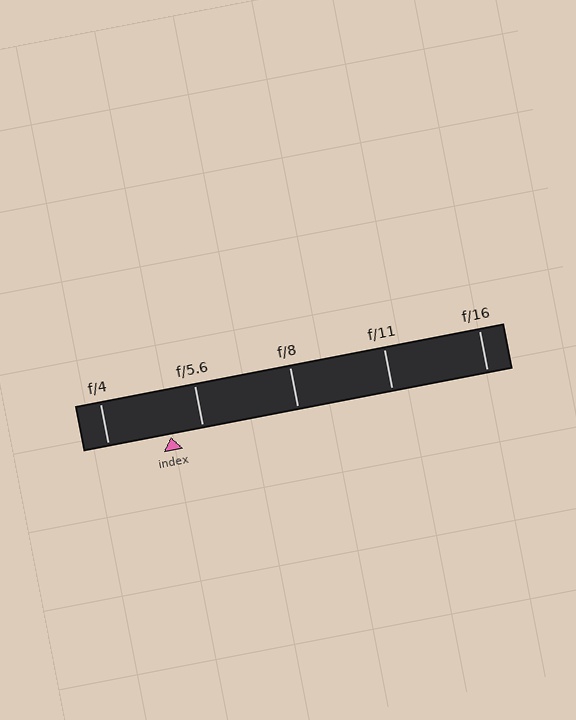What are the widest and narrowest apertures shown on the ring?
The widest aperture shown is f/4 and the narrowest is f/16.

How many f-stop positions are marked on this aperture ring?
There are 5 f-stop positions marked.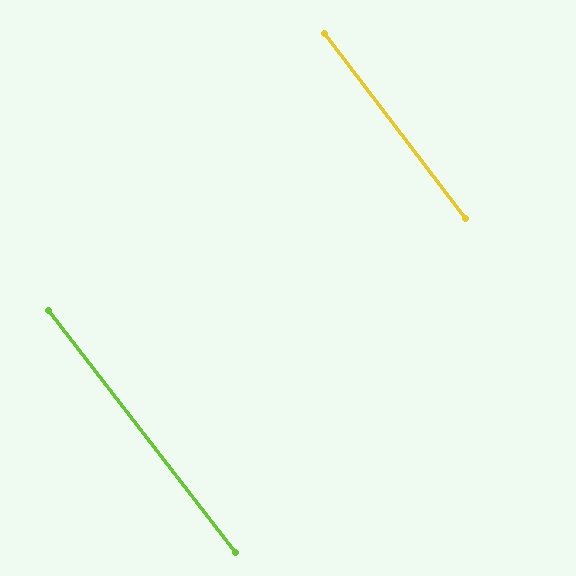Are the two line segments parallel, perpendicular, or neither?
Parallel — their directions differ by only 0.2°.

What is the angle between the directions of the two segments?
Approximately 0 degrees.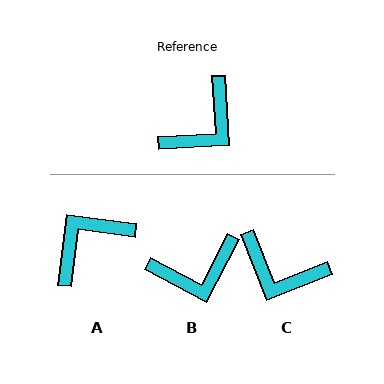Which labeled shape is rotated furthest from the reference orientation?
A, about 169 degrees away.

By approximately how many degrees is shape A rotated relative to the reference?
Approximately 169 degrees counter-clockwise.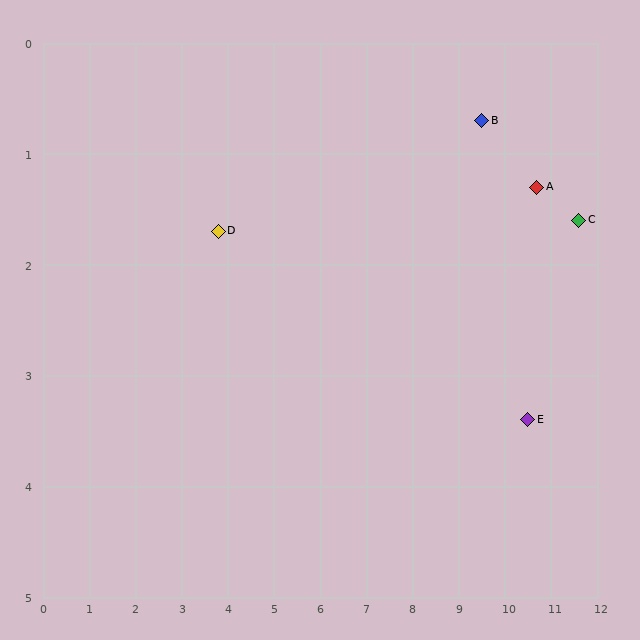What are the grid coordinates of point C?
Point C is at approximately (11.6, 1.6).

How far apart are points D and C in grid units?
Points D and C are about 7.8 grid units apart.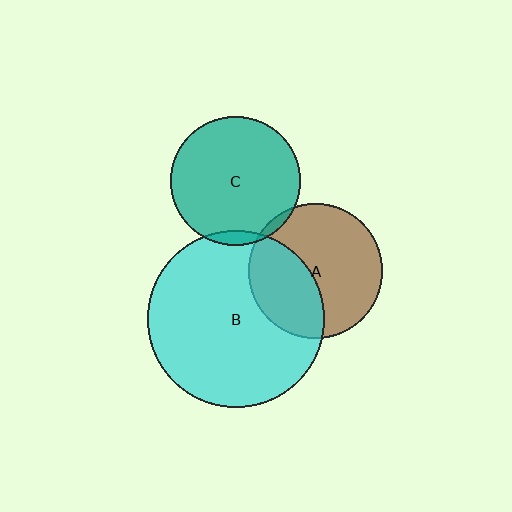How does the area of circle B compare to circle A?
Approximately 1.7 times.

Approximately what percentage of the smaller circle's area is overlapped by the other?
Approximately 5%.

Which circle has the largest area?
Circle B (cyan).